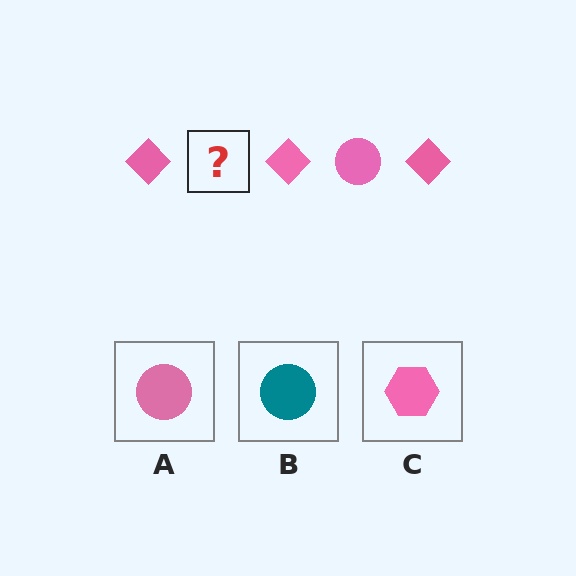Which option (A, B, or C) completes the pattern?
A.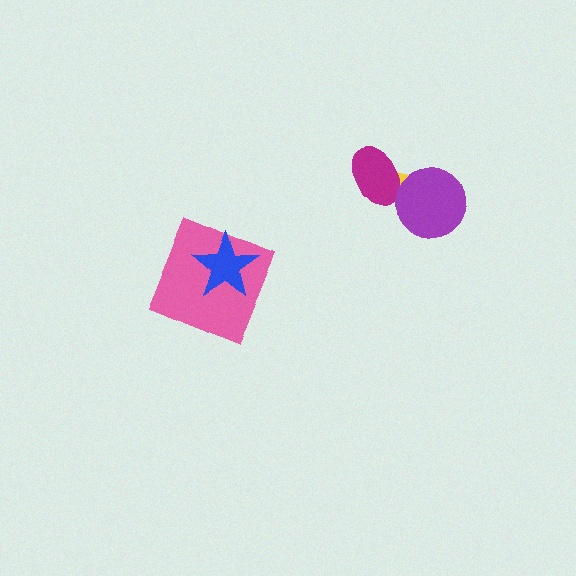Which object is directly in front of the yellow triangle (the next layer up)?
The magenta ellipse is directly in front of the yellow triangle.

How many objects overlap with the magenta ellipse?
1 object overlaps with the magenta ellipse.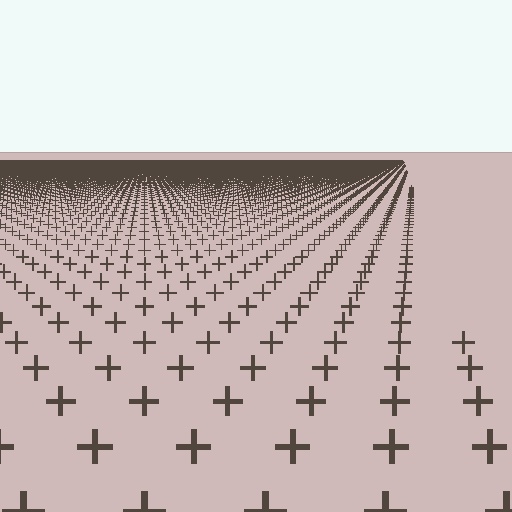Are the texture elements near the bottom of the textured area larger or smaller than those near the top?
Larger. Near the bottom, elements are closer to the viewer and appear at a bigger on-screen size.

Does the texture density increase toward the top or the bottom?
Density increases toward the top.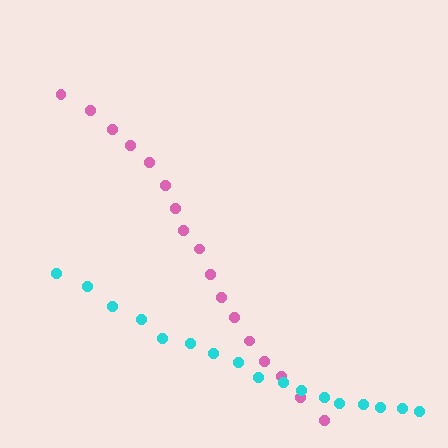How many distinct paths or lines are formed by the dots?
There are 2 distinct paths.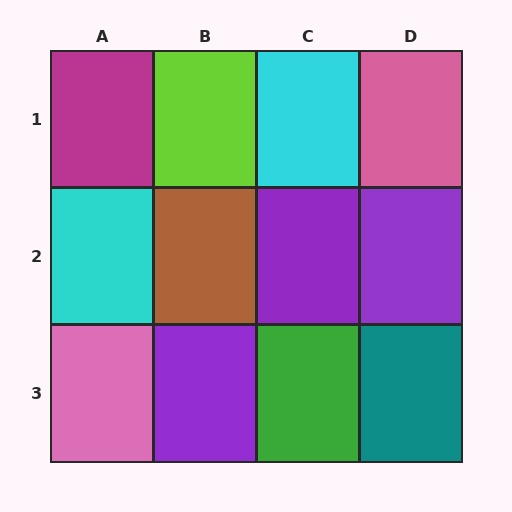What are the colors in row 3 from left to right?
Pink, purple, green, teal.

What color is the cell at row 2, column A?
Cyan.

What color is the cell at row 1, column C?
Cyan.